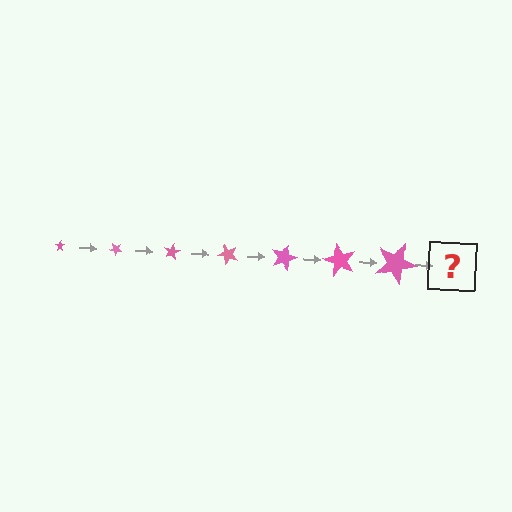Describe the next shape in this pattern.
It should be a star, larger than the previous one and rotated 280 degrees from the start.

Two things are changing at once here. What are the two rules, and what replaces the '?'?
The two rules are that the star grows larger each step and it rotates 40 degrees each step. The '?' should be a star, larger than the previous one and rotated 280 degrees from the start.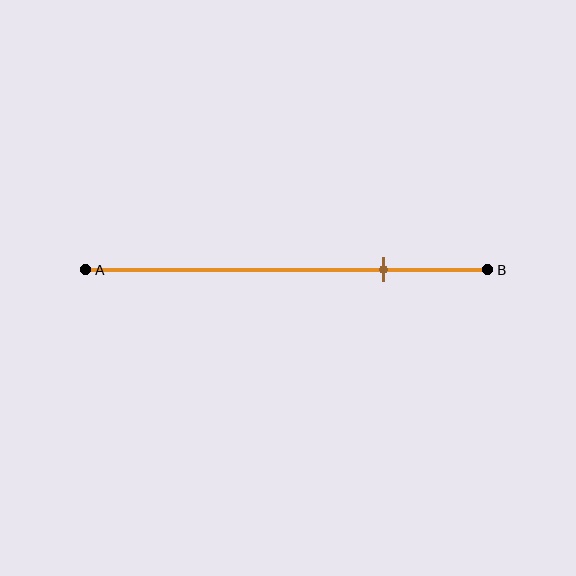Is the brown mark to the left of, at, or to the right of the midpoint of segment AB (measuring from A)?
The brown mark is to the right of the midpoint of segment AB.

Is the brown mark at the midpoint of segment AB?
No, the mark is at about 75% from A, not at the 50% midpoint.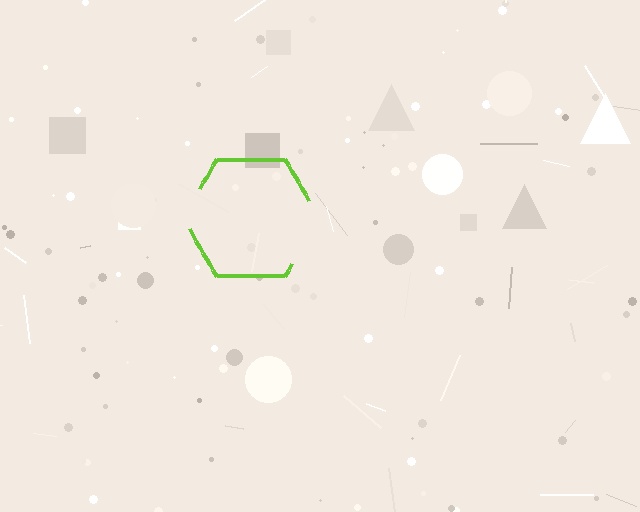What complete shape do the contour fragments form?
The contour fragments form a hexagon.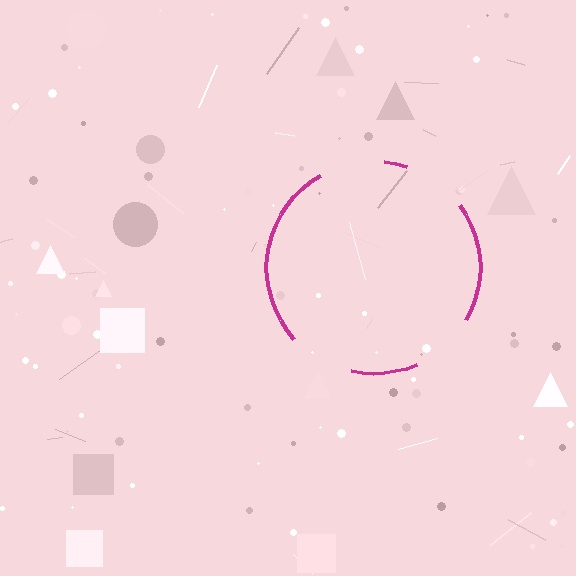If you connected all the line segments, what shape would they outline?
They would outline a circle.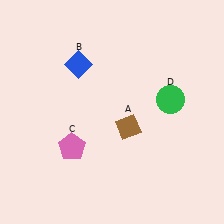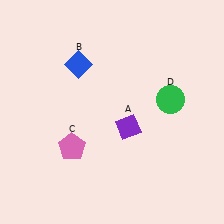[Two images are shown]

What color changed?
The diamond (A) changed from brown in Image 1 to purple in Image 2.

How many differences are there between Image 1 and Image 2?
There is 1 difference between the two images.